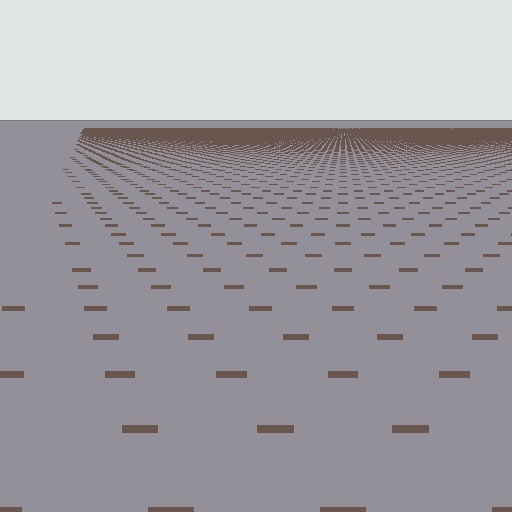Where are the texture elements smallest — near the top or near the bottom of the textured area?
Near the top.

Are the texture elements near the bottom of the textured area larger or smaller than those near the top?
Larger. Near the bottom, elements are closer to the viewer and appear at a bigger on-screen size.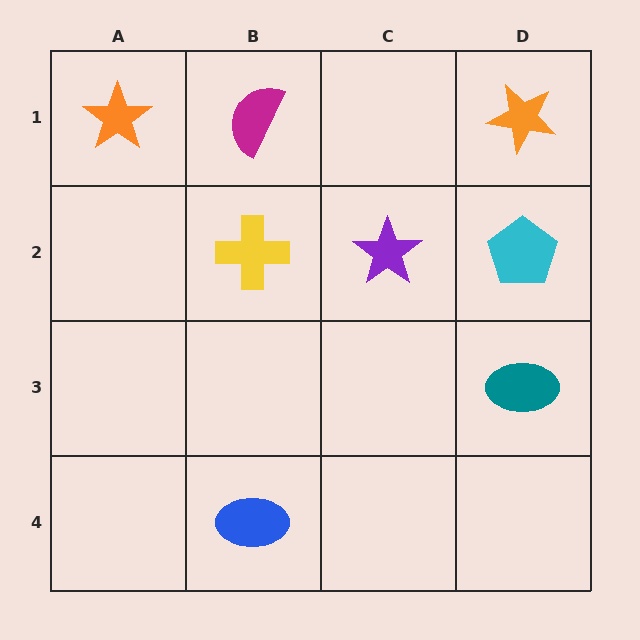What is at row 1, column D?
An orange star.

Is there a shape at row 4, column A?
No, that cell is empty.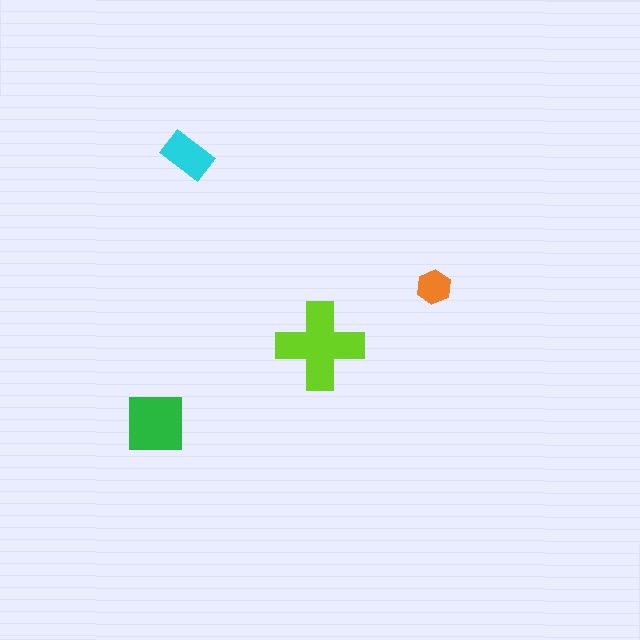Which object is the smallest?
The orange hexagon.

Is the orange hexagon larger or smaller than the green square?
Smaller.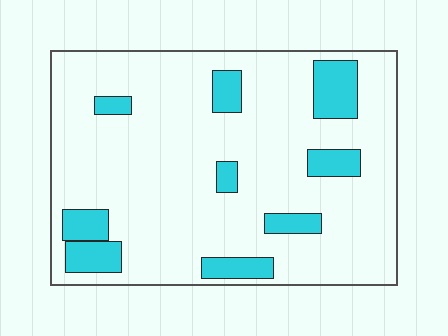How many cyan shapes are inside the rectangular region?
9.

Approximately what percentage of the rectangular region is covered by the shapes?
Approximately 15%.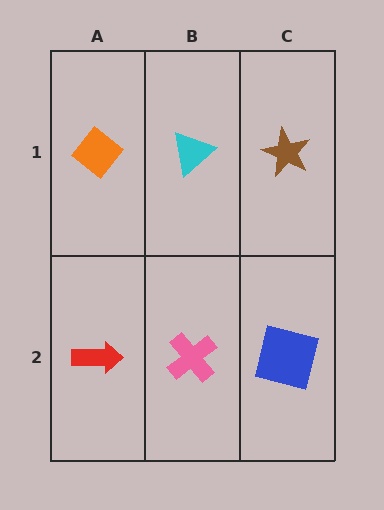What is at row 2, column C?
A blue square.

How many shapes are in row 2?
3 shapes.